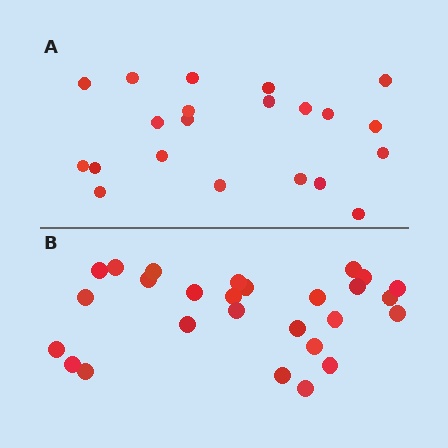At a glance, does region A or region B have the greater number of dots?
Region B (the bottom region) has more dots.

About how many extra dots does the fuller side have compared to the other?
Region B has about 6 more dots than region A.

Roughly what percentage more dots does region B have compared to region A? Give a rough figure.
About 30% more.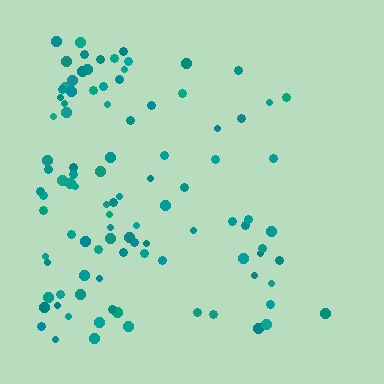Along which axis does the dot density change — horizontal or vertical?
Horizontal.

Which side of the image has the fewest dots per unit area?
The right.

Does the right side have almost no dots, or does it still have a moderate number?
Still a moderate number, just noticeably fewer than the left.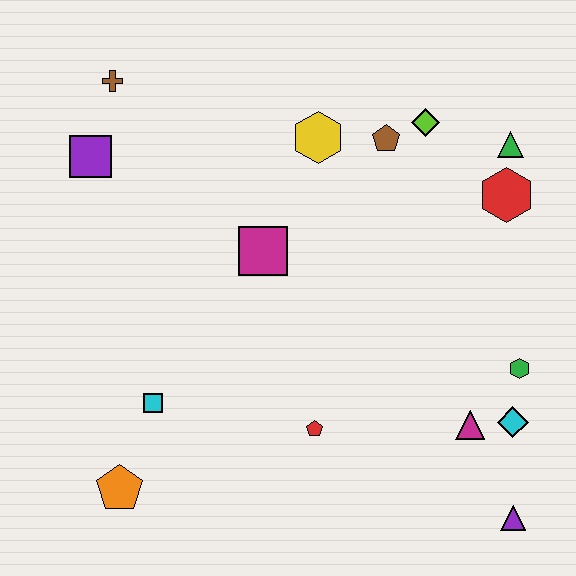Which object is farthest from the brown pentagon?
The orange pentagon is farthest from the brown pentagon.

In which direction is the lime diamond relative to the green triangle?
The lime diamond is to the left of the green triangle.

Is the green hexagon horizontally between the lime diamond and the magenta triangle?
No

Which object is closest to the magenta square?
The yellow hexagon is closest to the magenta square.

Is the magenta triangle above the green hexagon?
No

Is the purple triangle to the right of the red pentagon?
Yes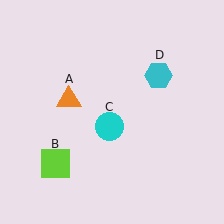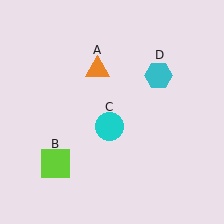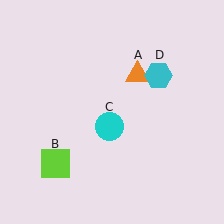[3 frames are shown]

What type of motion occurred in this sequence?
The orange triangle (object A) rotated clockwise around the center of the scene.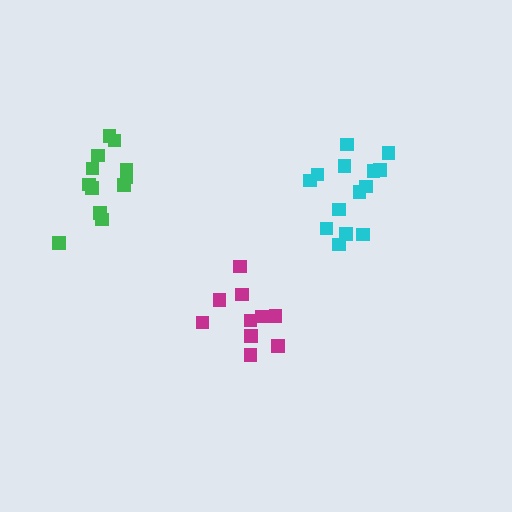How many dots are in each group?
Group 1: 14 dots, Group 2: 10 dots, Group 3: 12 dots (36 total).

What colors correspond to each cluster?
The clusters are colored: cyan, magenta, green.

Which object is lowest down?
The magenta cluster is bottommost.